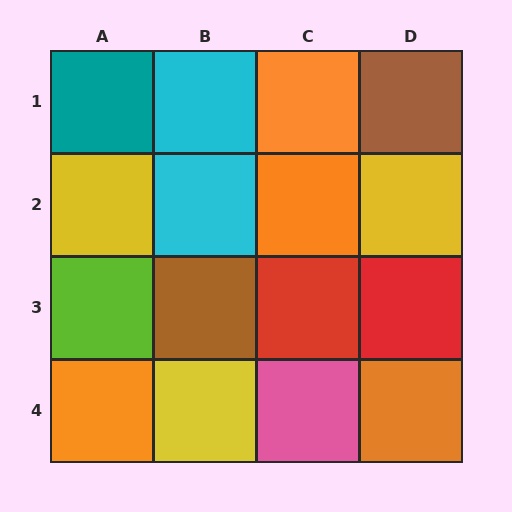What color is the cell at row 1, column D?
Brown.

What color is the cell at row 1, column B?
Cyan.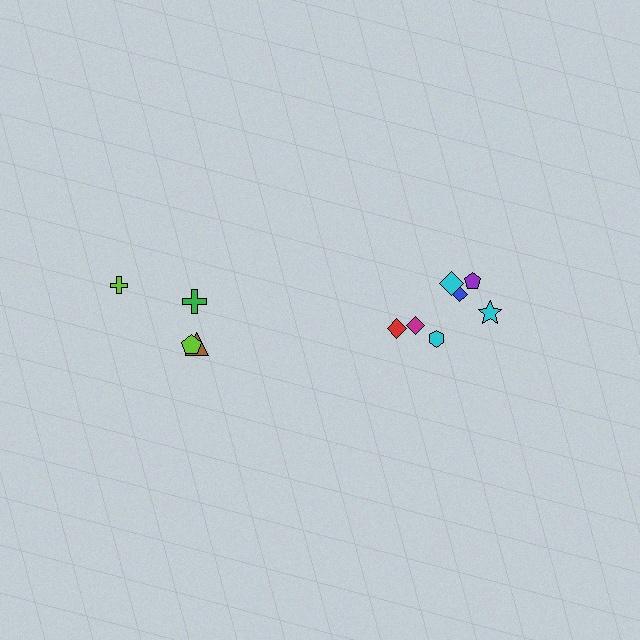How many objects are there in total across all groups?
There are 11 objects.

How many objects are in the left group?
There are 4 objects.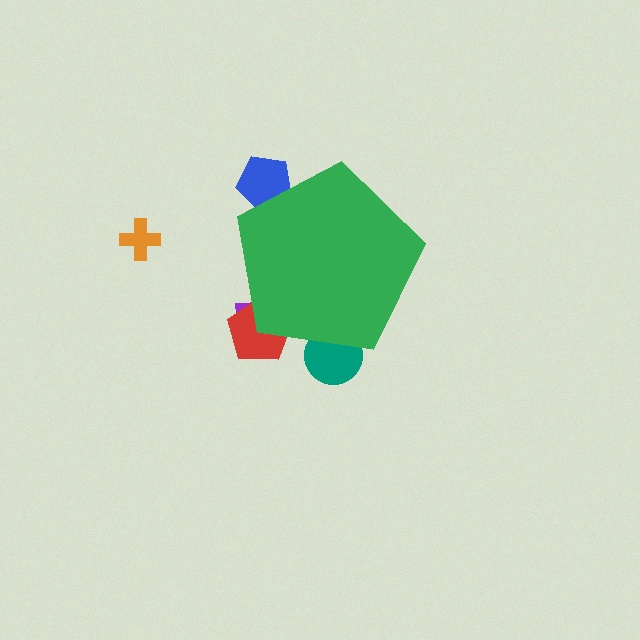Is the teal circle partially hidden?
Yes, the teal circle is partially hidden behind the green pentagon.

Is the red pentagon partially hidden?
Yes, the red pentagon is partially hidden behind the green pentagon.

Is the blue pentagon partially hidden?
Yes, the blue pentagon is partially hidden behind the green pentagon.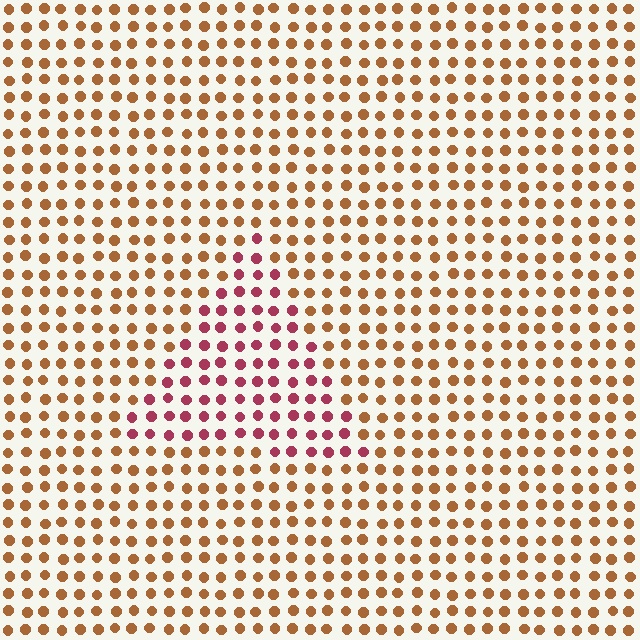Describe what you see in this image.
The image is filled with small brown elements in a uniform arrangement. A triangle-shaped region is visible where the elements are tinted to a slightly different hue, forming a subtle color boundary.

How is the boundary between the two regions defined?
The boundary is defined purely by a slight shift in hue (about 45 degrees). Spacing, size, and orientation are identical on both sides.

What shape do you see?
I see a triangle.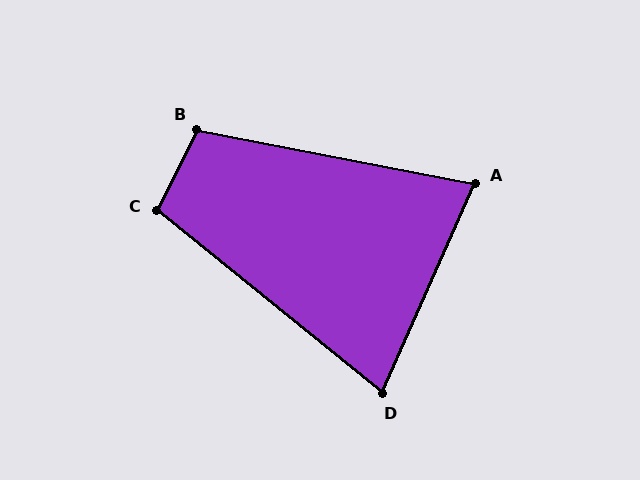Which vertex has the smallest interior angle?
D, at approximately 75 degrees.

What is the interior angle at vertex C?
Approximately 103 degrees (obtuse).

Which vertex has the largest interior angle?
B, at approximately 105 degrees.